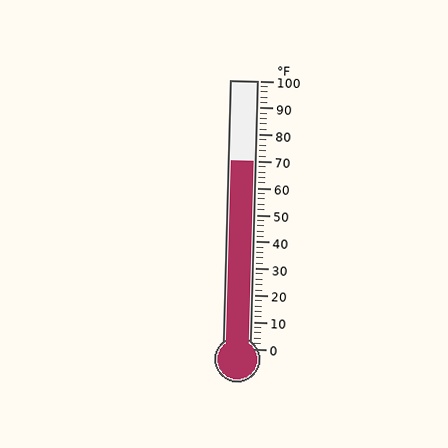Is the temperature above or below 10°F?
The temperature is above 10°F.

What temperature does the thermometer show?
The thermometer shows approximately 70°F.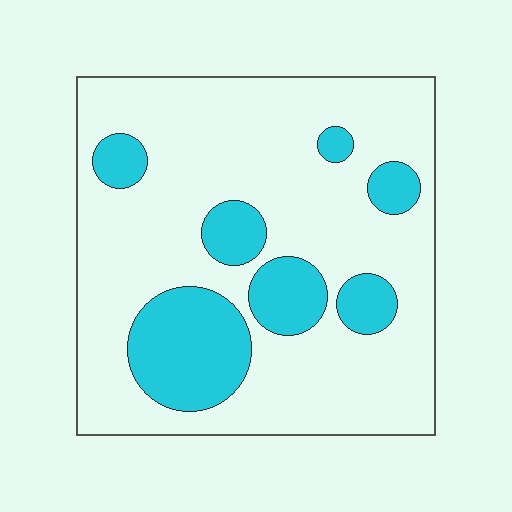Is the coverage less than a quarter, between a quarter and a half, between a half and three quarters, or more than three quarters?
Less than a quarter.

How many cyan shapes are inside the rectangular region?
7.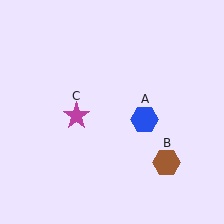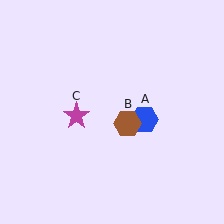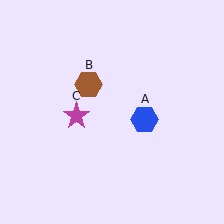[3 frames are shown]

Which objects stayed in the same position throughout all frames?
Blue hexagon (object A) and magenta star (object C) remained stationary.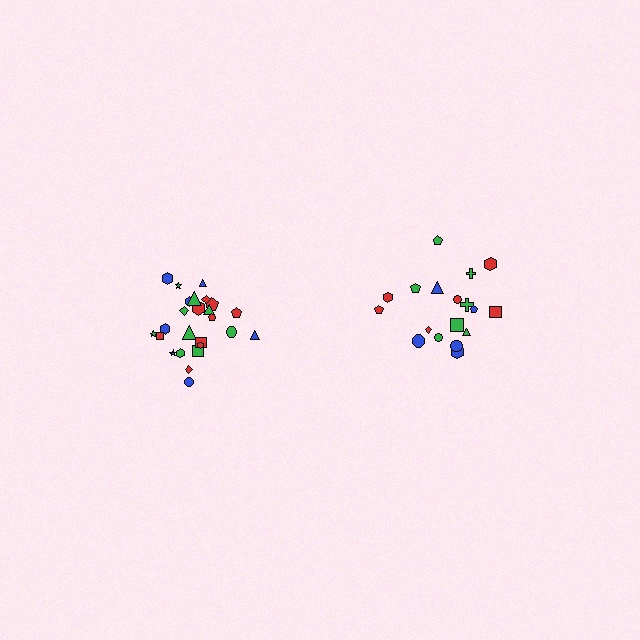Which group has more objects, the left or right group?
The left group.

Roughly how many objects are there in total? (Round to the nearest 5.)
Roughly 45 objects in total.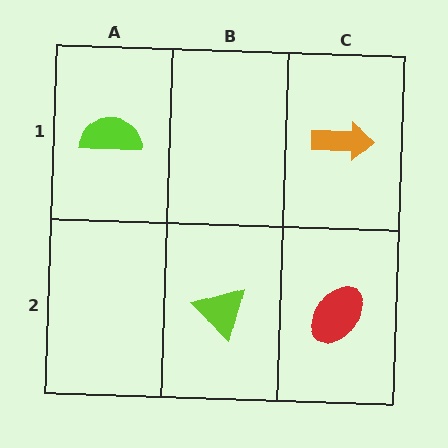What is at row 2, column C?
A red ellipse.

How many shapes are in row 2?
2 shapes.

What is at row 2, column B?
A lime triangle.